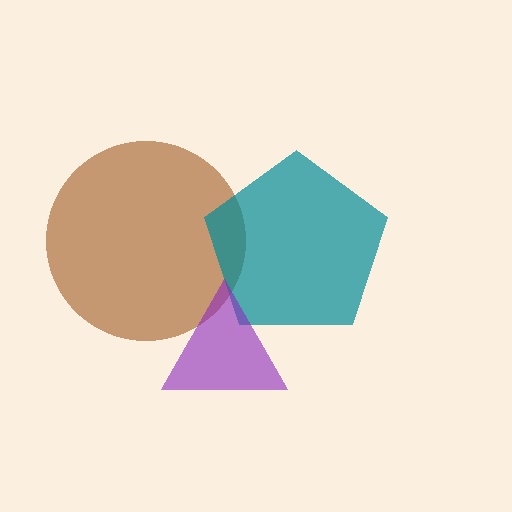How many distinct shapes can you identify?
There are 3 distinct shapes: a brown circle, a teal pentagon, a purple triangle.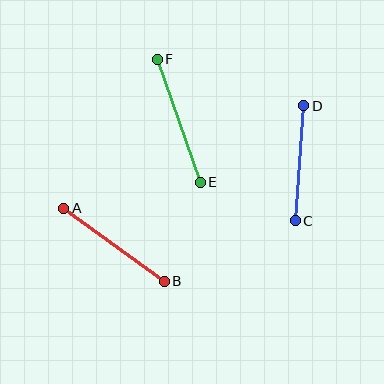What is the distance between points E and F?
The distance is approximately 130 pixels.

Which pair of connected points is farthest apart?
Points E and F are farthest apart.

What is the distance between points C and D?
The distance is approximately 116 pixels.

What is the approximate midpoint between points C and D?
The midpoint is at approximately (300, 163) pixels.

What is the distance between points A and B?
The distance is approximately 124 pixels.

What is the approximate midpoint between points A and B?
The midpoint is at approximately (114, 245) pixels.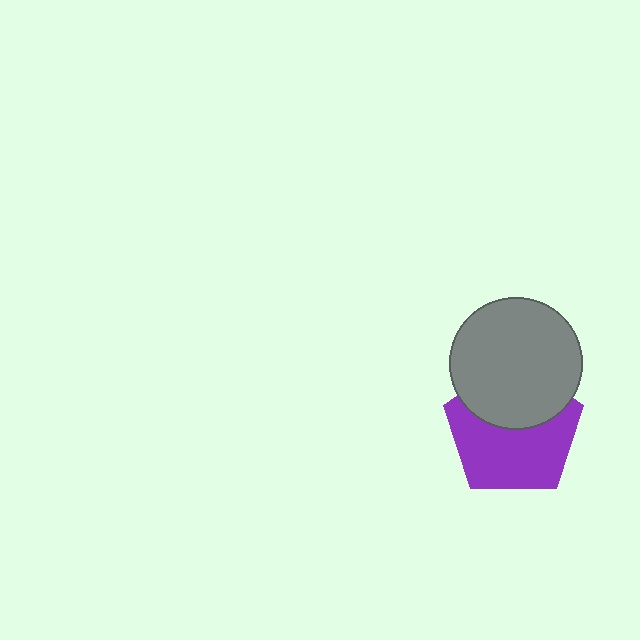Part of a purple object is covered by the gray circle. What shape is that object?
It is a pentagon.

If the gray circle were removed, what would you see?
You would see the complete purple pentagon.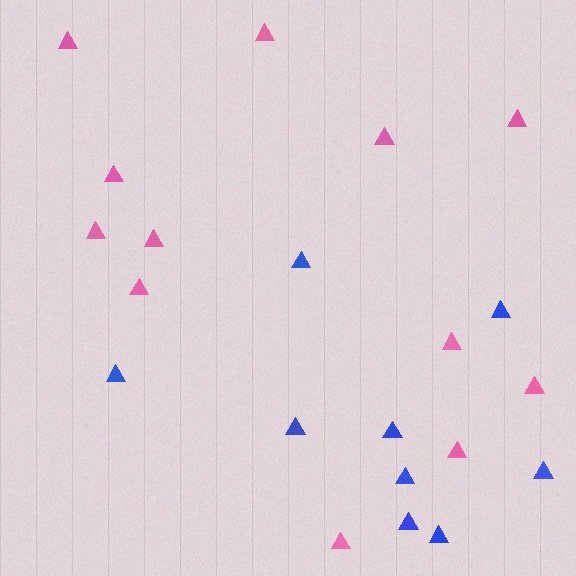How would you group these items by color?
There are 2 groups: one group of blue triangles (9) and one group of pink triangles (12).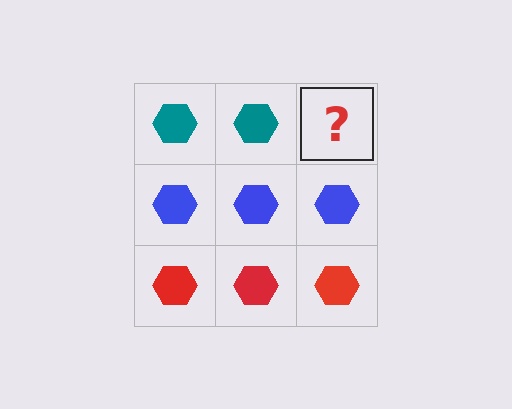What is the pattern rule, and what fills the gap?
The rule is that each row has a consistent color. The gap should be filled with a teal hexagon.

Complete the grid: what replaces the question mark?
The question mark should be replaced with a teal hexagon.